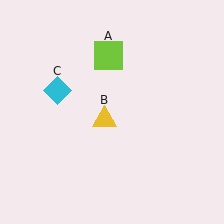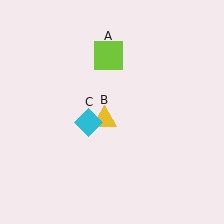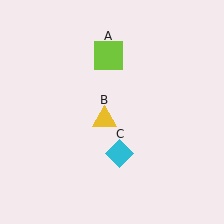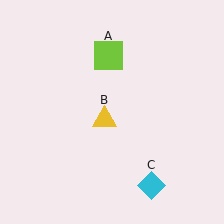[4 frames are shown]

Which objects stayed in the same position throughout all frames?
Lime square (object A) and yellow triangle (object B) remained stationary.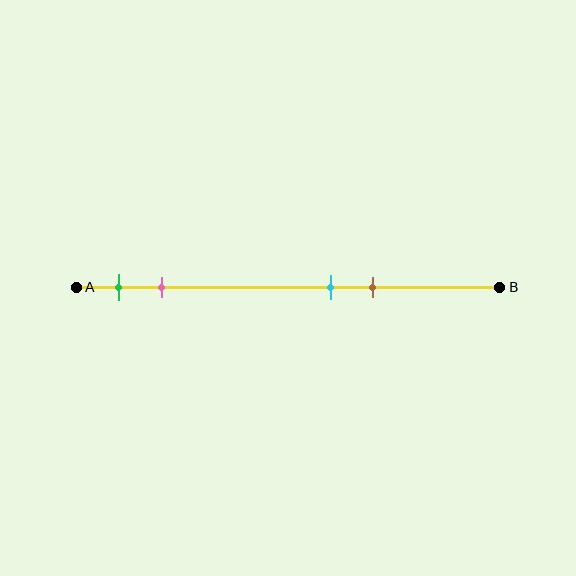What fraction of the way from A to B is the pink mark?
The pink mark is approximately 20% (0.2) of the way from A to B.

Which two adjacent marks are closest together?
The cyan and brown marks are the closest adjacent pair.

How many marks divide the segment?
There are 4 marks dividing the segment.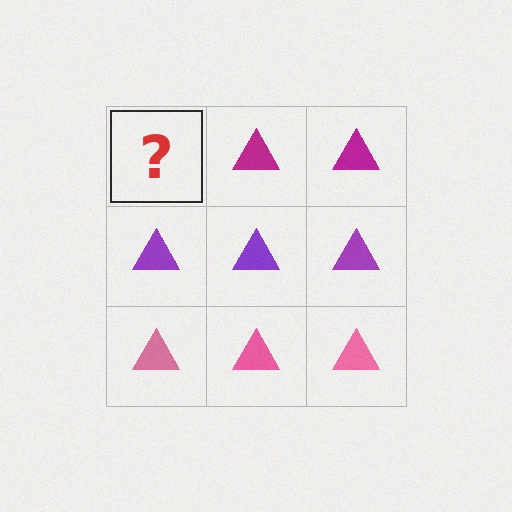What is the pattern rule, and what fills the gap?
The rule is that each row has a consistent color. The gap should be filled with a magenta triangle.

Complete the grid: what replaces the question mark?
The question mark should be replaced with a magenta triangle.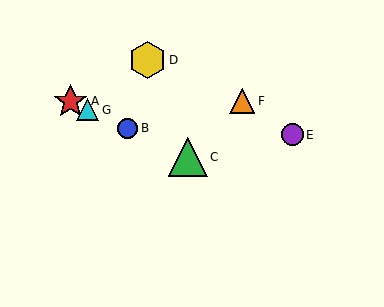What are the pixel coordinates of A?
Object A is at (70, 101).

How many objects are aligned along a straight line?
4 objects (A, B, C, G) are aligned along a straight line.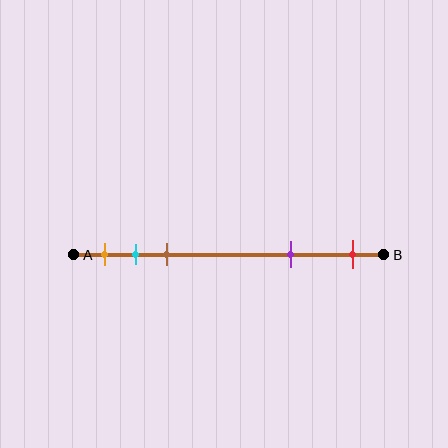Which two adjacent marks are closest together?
The cyan and brown marks are the closest adjacent pair.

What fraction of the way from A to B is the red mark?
The red mark is approximately 90% (0.9) of the way from A to B.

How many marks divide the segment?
There are 5 marks dividing the segment.